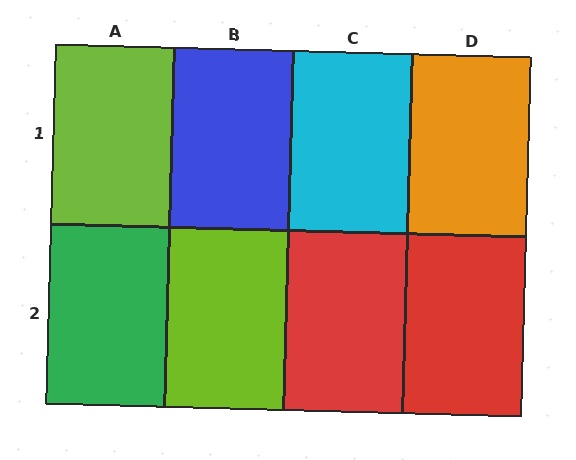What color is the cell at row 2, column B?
Lime.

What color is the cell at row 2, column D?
Red.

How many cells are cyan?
1 cell is cyan.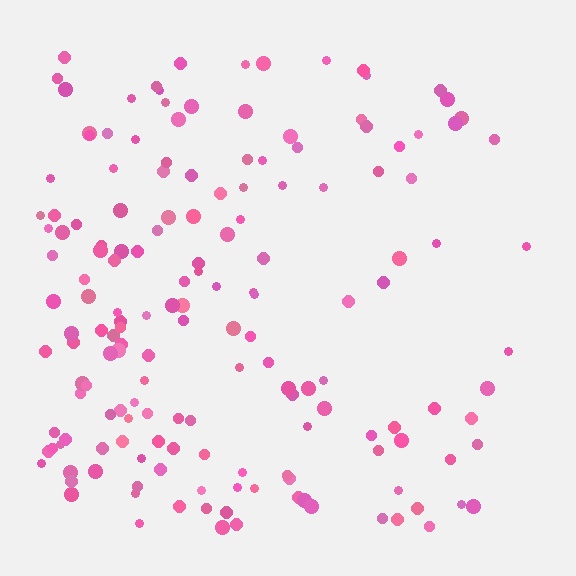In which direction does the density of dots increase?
From right to left, with the left side densest.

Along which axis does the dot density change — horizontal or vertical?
Horizontal.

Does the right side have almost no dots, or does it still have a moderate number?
Still a moderate number, just noticeably fewer than the left.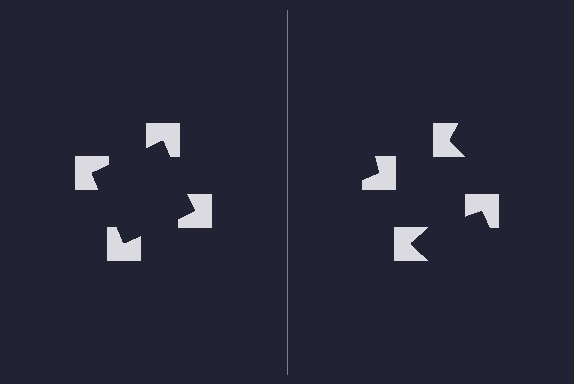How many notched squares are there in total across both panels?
8 — 4 on each side.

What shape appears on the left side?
An illusory square.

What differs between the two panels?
The notched squares are positioned identically on both sides; only the wedge orientations differ. On the left they align to a square; on the right they are misaligned.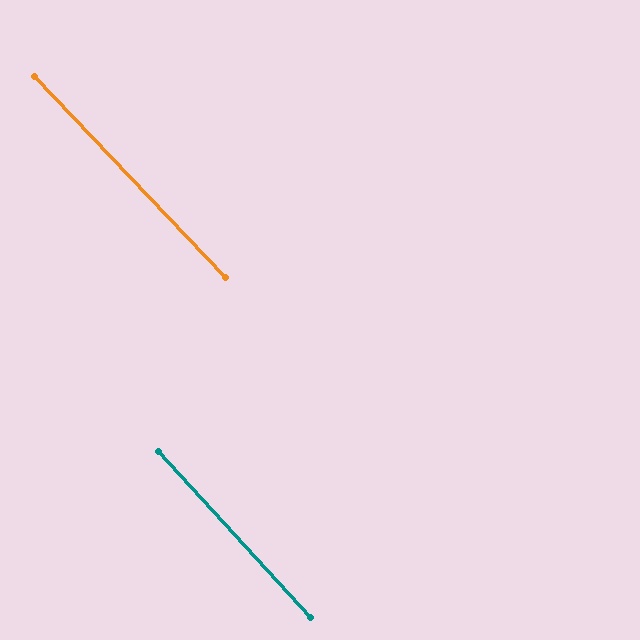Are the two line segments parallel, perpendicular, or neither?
Parallel — their directions differ by only 1.0°.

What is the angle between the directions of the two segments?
Approximately 1 degree.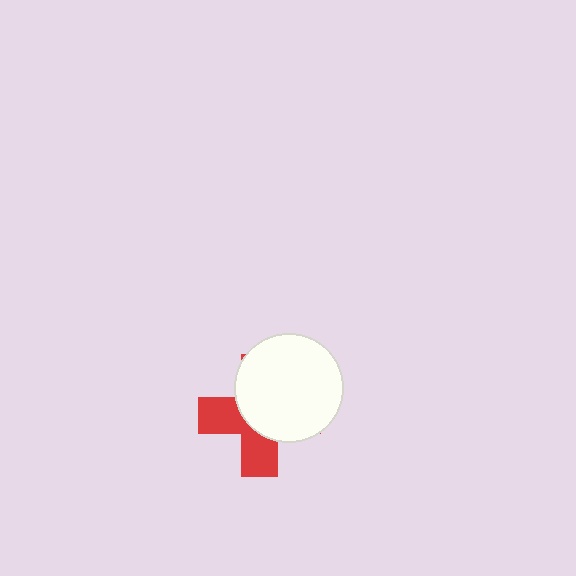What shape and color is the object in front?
The object in front is a white circle.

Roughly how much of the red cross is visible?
A small part of it is visible (roughly 41%).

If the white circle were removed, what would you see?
You would see the complete red cross.